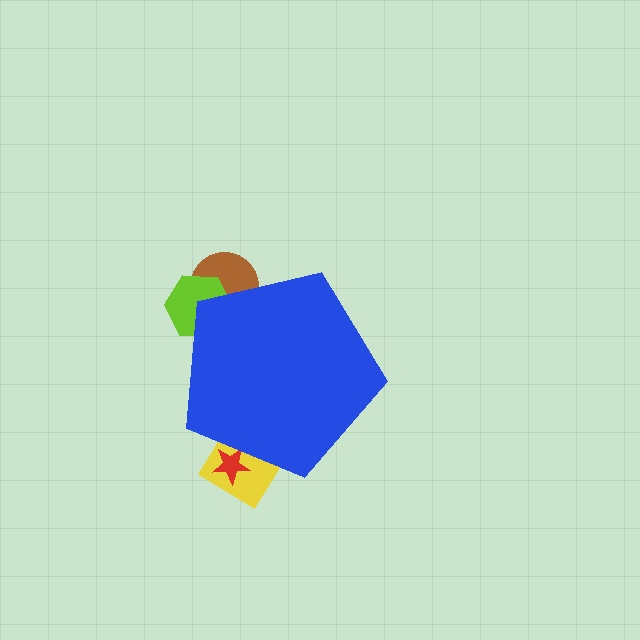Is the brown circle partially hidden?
Yes, the brown circle is partially hidden behind the blue pentagon.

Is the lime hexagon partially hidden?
Yes, the lime hexagon is partially hidden behind the blue pentagon.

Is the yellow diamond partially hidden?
Yes, the yellow diamond is partially hidden behind the blue pentagon.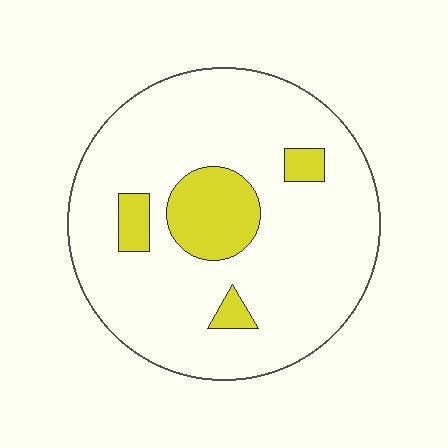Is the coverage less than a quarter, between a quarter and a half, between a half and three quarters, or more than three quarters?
Less than a quarter.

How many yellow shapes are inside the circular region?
4.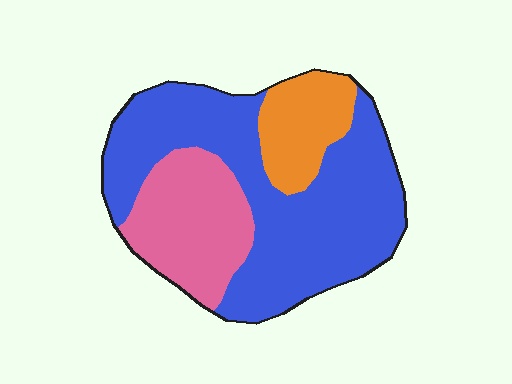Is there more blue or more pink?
Blue.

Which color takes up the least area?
Orange, at roughly 15%.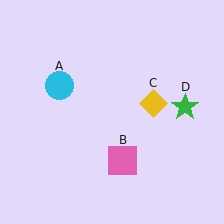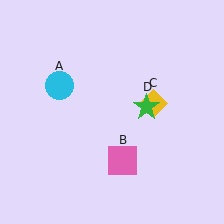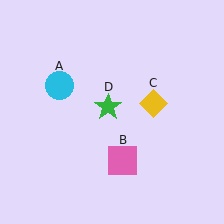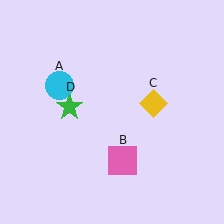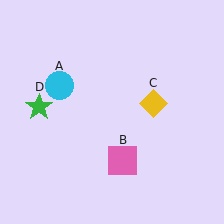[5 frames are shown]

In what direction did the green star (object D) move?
The green star (object D) moved left.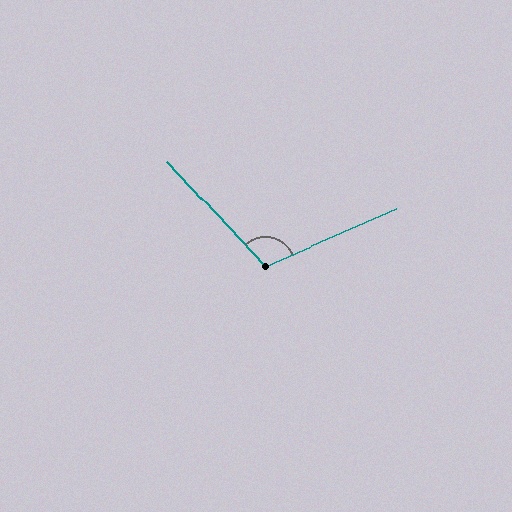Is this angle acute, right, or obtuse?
It is obtuse.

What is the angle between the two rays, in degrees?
Approximately 109 degrees.